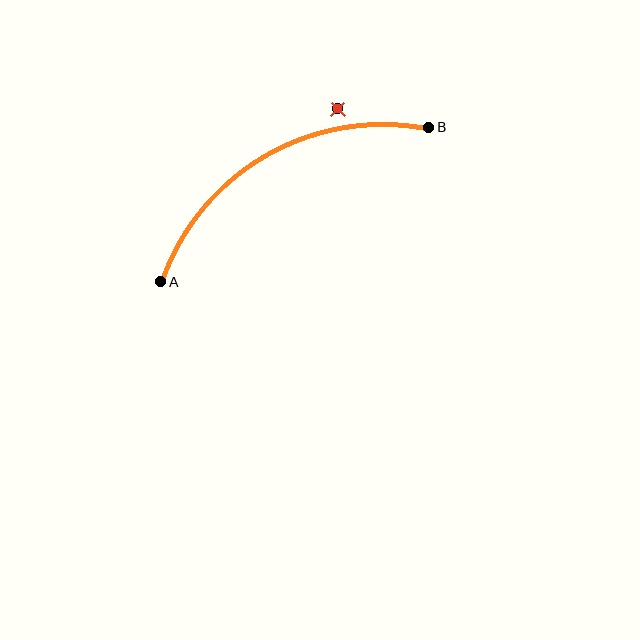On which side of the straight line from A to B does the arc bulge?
The arc bulges above the straight line connecting A and B.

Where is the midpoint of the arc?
The arc midpoint is the point on the curve farthest from the straight line joining A and B. It sits above that line.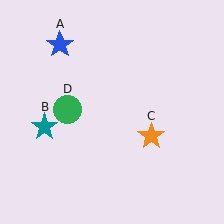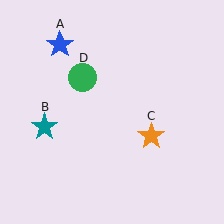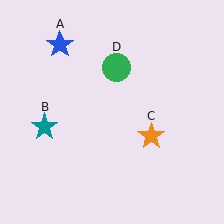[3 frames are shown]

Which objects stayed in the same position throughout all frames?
Blue star (object A) and teal star (object B) and orange star (object C) remained stationary.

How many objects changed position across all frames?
1 object changed position: green circle (object D).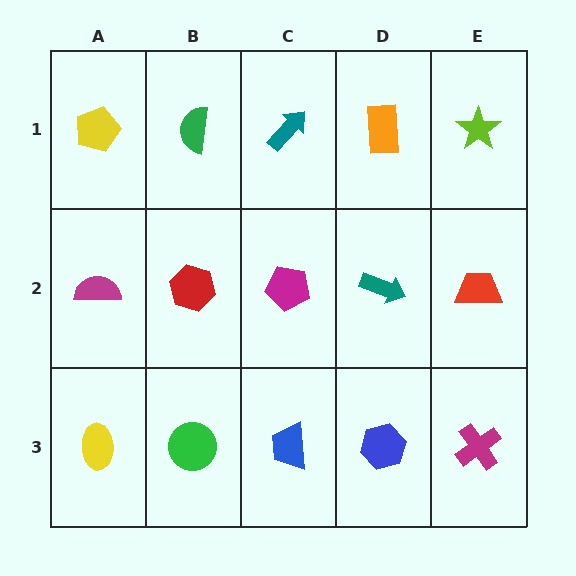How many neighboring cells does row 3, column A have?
2.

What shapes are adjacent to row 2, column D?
An orange rectangle (row 1, column D), a blue hexagon (row 3, column D), a magenta pentagon (row 2, column C), a red trapezoid (row 2, column E).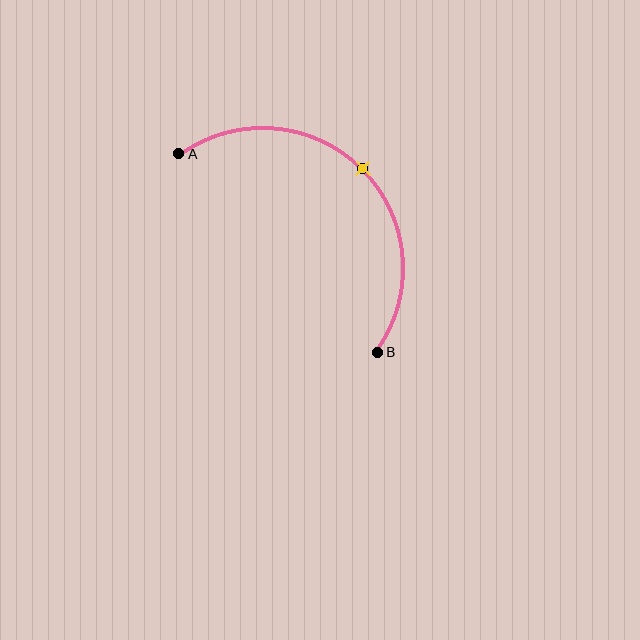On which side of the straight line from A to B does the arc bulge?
The arc bulges above and to the right of the straight line connecting A and B.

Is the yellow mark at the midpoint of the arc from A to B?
Yes. The yellow mark lies on the arc at equal arc-length from both A and B — it is the arc midpoint.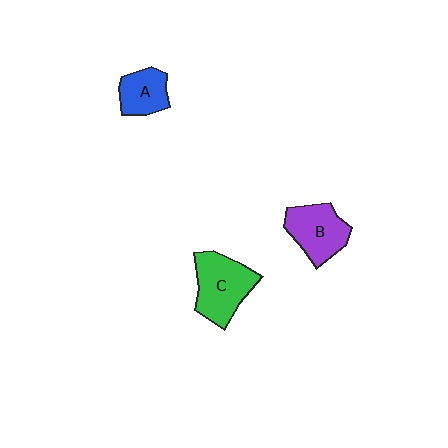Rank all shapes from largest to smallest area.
From largest to smallest: C (green), B (purple), A (blue).